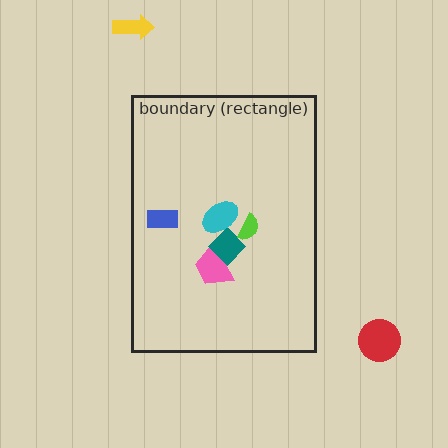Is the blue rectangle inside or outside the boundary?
Inside.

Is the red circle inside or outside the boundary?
Outside.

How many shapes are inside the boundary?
5 inside, 2 outside.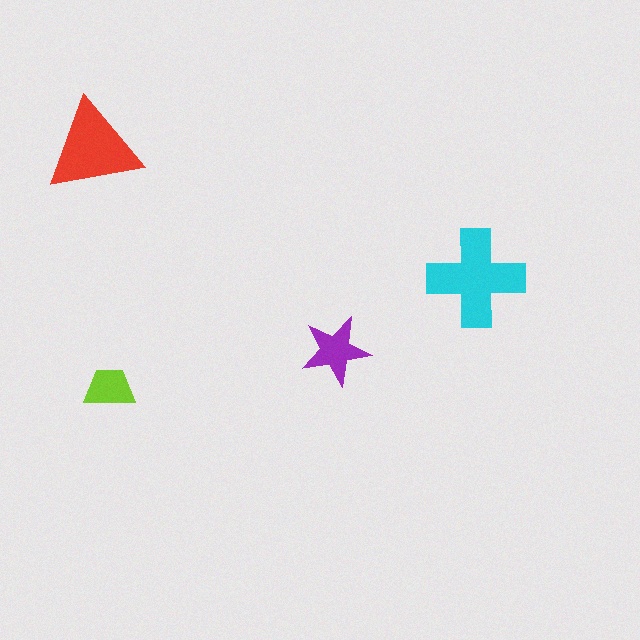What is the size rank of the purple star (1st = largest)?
3rd.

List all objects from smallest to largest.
The lime trapezoid, the purple star, the red triangle, the cyan cross.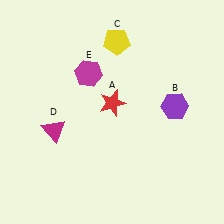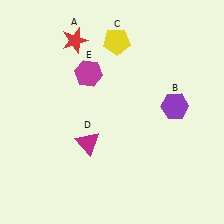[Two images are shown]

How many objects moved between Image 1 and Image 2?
2 objects moved between the two images.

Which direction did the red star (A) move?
The red star (A) moved up.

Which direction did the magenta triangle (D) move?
The magenta triangle (D) moved right.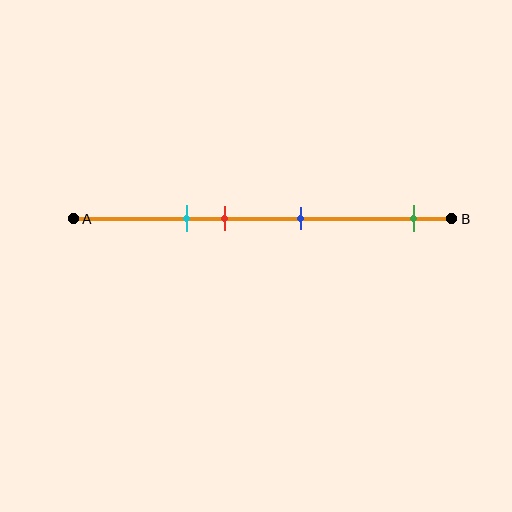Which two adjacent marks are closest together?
The cyan and red marks are the closest adjacent pair.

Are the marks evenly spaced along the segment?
No, the marks are not evenly spaced.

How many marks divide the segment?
There are 4 marks dividing the segment.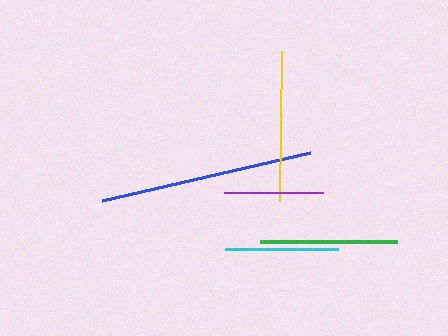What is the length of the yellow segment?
The yellow segment is approximately 150 pixels long.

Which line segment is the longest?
The blue line is the longest at approximately 214 pixels.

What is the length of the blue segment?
The blue segment is approximately 214 pixels long.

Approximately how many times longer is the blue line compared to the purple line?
The blue line is approximately 2.2 times the length of the purple line.